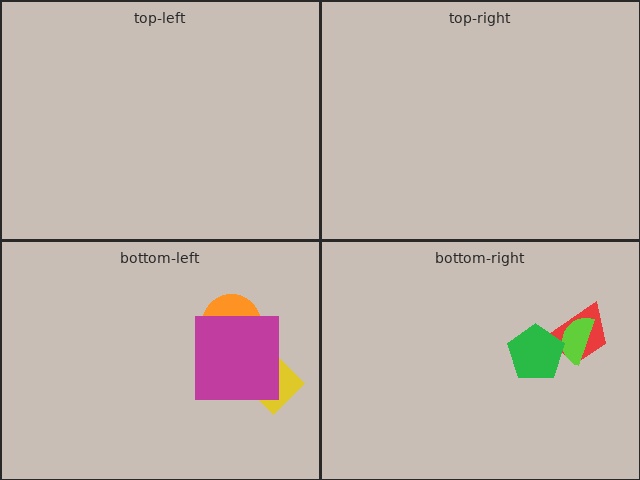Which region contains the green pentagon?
The bottom-right region.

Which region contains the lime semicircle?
The bottom-right region.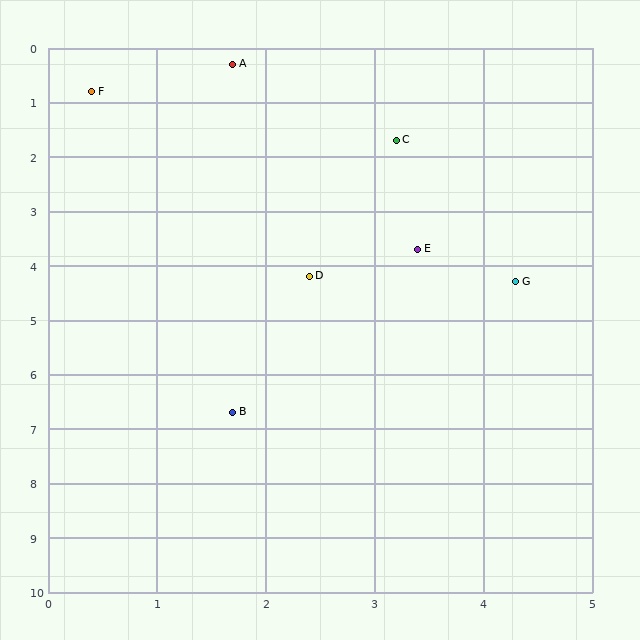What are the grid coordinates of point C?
Point C is at approximately (3.2, 1.7).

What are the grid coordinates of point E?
Point E is at approximately (3.4, 3.7).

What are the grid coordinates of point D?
Point D is at approximately (2.4, 4.2).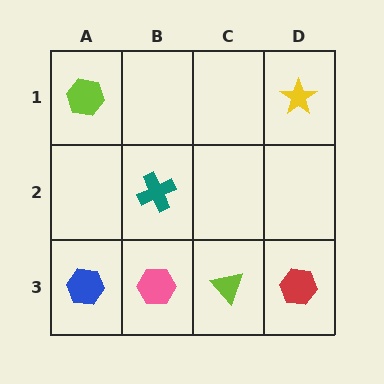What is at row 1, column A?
A lime hexagon.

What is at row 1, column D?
A yellow star.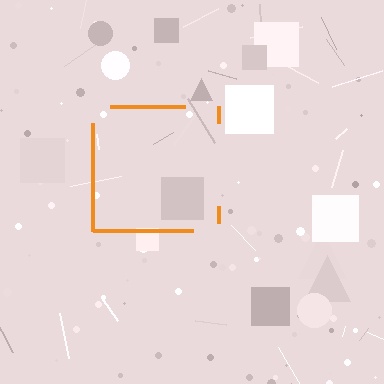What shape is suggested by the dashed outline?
The dashed outline suggests a square.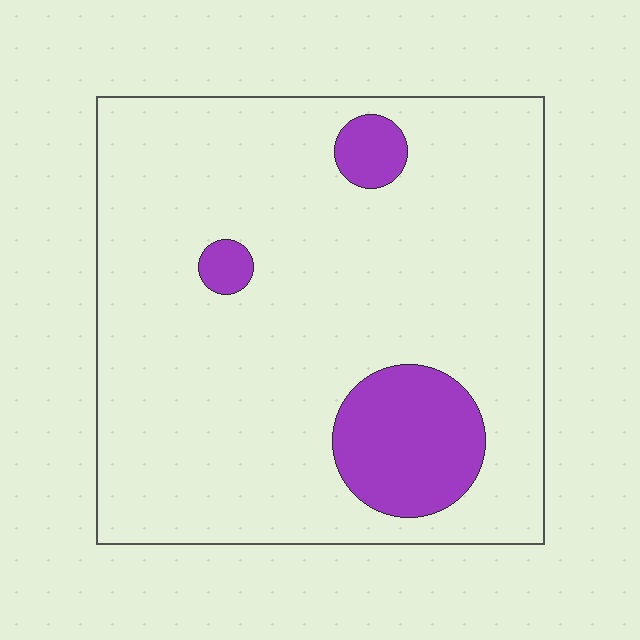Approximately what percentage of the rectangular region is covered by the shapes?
Approximately 15%.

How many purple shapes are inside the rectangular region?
3.